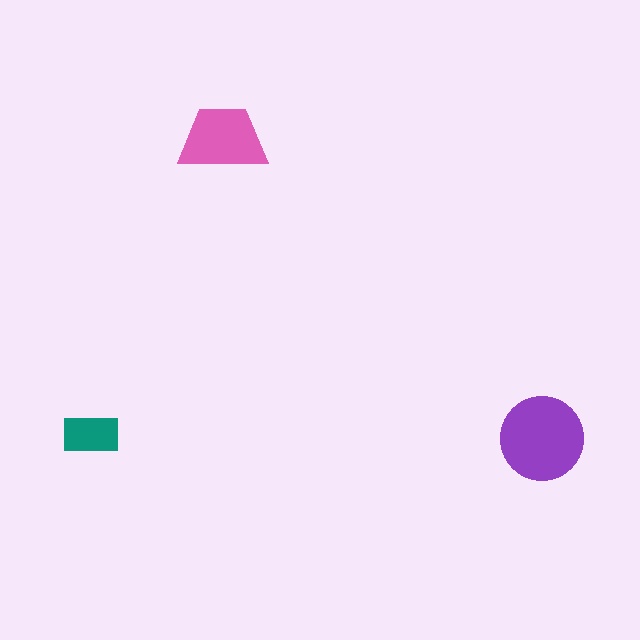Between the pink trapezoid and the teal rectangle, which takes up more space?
The pink trapezoid.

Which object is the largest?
The purple circle.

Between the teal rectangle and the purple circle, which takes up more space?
The purple circle.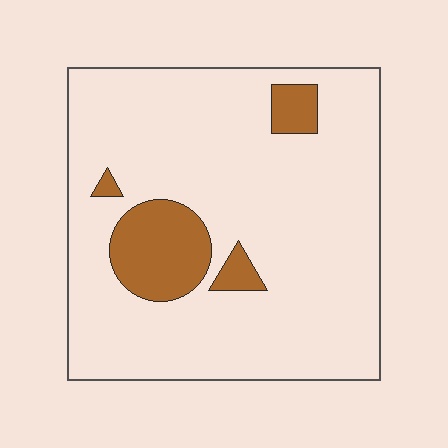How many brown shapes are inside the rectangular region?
4.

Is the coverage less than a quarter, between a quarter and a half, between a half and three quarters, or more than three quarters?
Less than a quarter.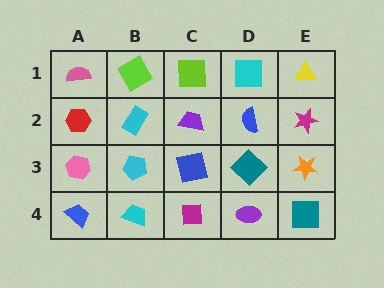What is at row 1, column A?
A pink semicircle.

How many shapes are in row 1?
5 shapes.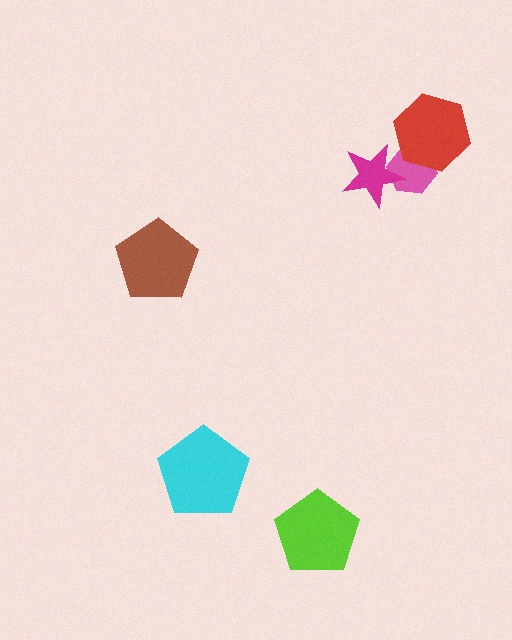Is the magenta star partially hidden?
No, no other shape covers it.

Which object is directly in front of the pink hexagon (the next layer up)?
The red hexagon is directly in front of the pink hexagon.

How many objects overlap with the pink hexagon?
2 objects overlap with the pink hexagon.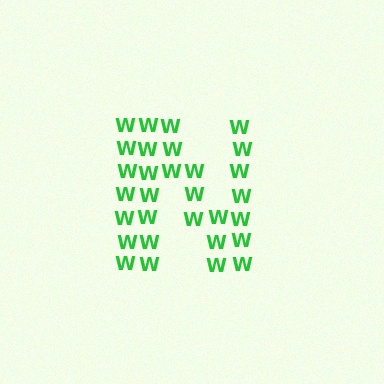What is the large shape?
The large shape is the letter N.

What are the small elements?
The small elements are letter W's.